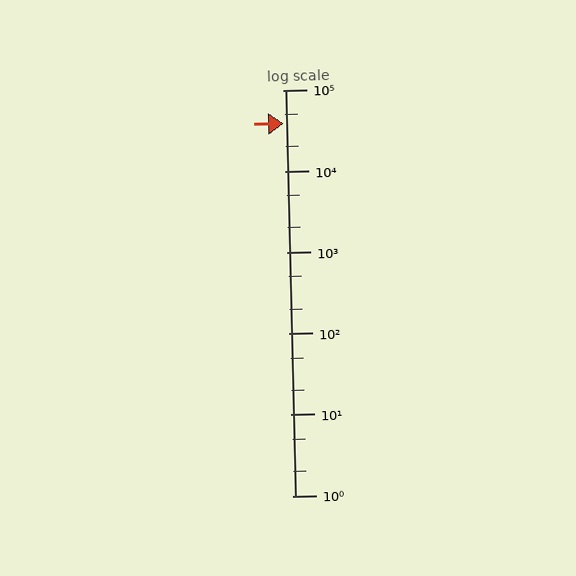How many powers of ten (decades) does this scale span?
The scale spans 5 decades, from 1 to 100000.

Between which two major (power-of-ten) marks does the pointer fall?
The pointer is between 10000 and 100000.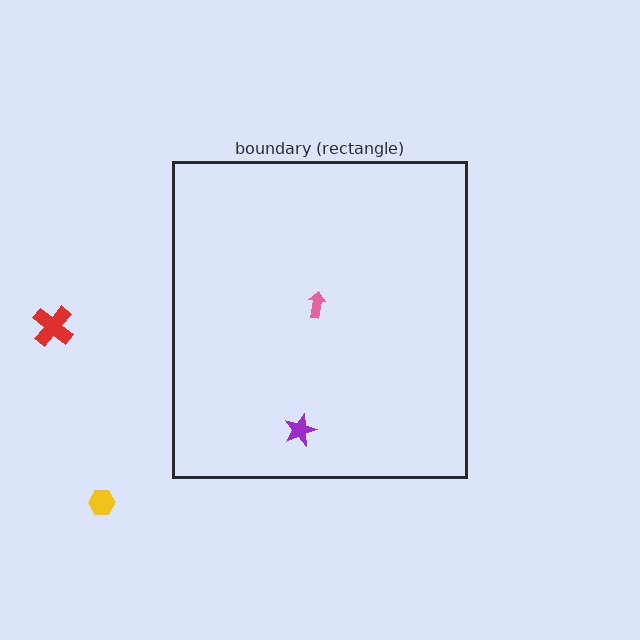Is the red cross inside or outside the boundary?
Outside.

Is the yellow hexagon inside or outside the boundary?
Outside.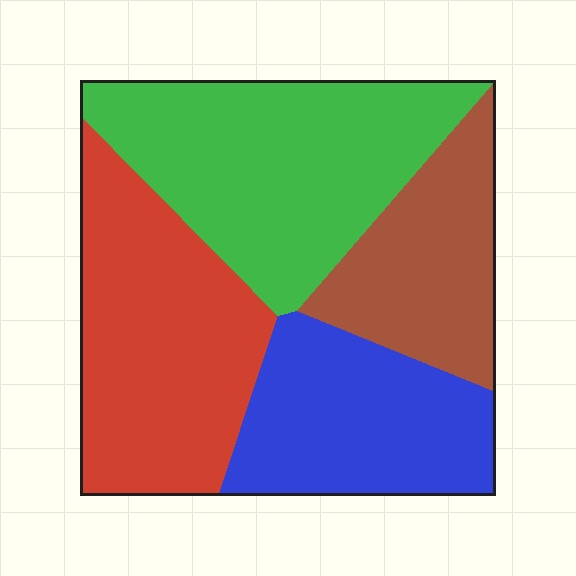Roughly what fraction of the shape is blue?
Blue takes up about one fifth (1/5) of the shape.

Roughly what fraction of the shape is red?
Red takes up between a quarter and a half of the shape.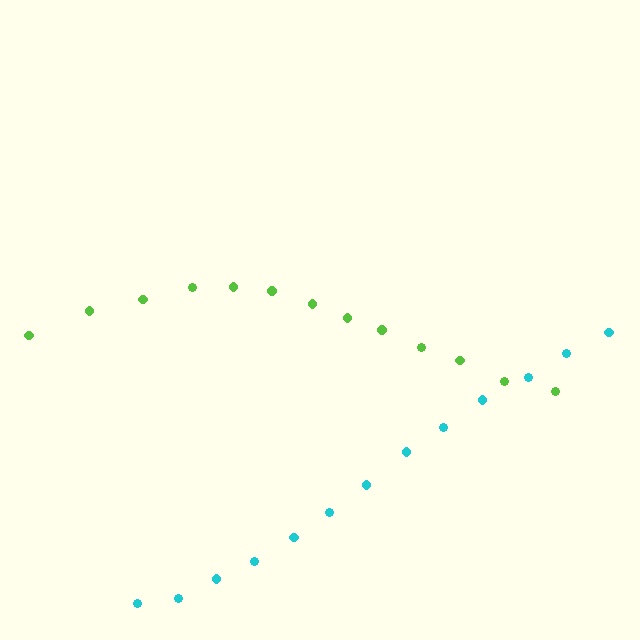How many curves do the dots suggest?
There are 2 distinct paths.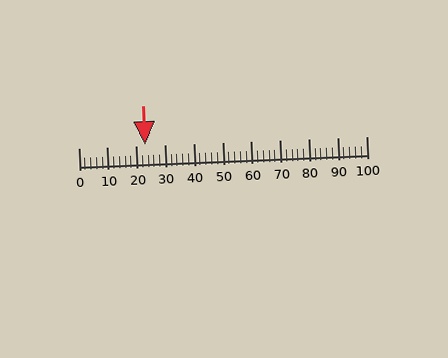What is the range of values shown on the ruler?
The ruler shows values from 0 to 100.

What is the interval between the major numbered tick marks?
The major tick marks are spaced 10 units apart.